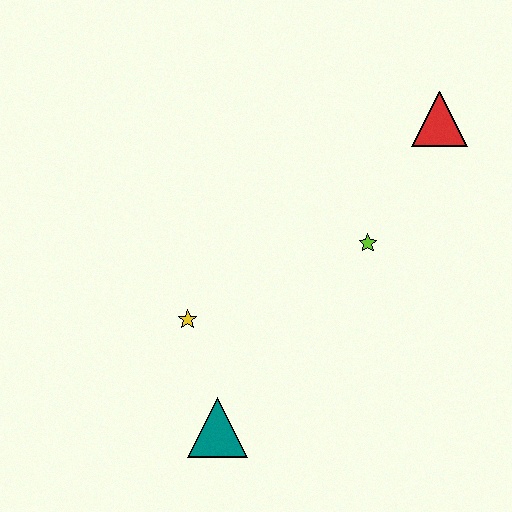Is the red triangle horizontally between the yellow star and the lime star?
No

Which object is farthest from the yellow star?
The red triangle is farthest from the yellow star.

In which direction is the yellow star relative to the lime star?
The yellow star is to the left of the lime star.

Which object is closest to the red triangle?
The lime star is closest to the red triangle.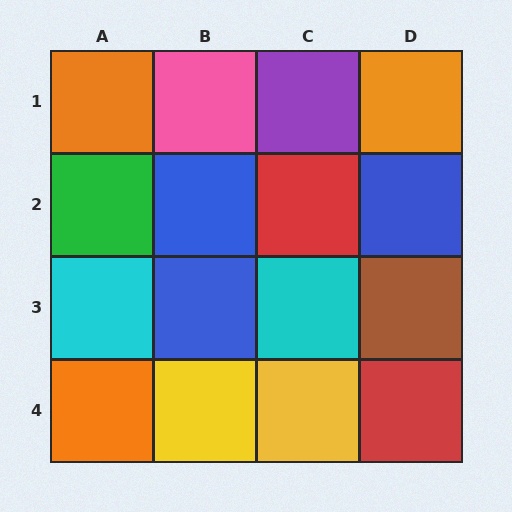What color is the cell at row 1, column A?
Orange.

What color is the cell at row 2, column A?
Green.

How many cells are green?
1 cell is green.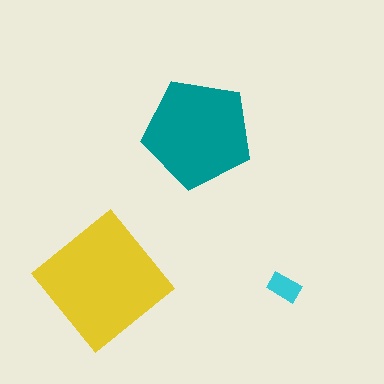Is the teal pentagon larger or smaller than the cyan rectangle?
Larger.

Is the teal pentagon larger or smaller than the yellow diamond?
Smaller.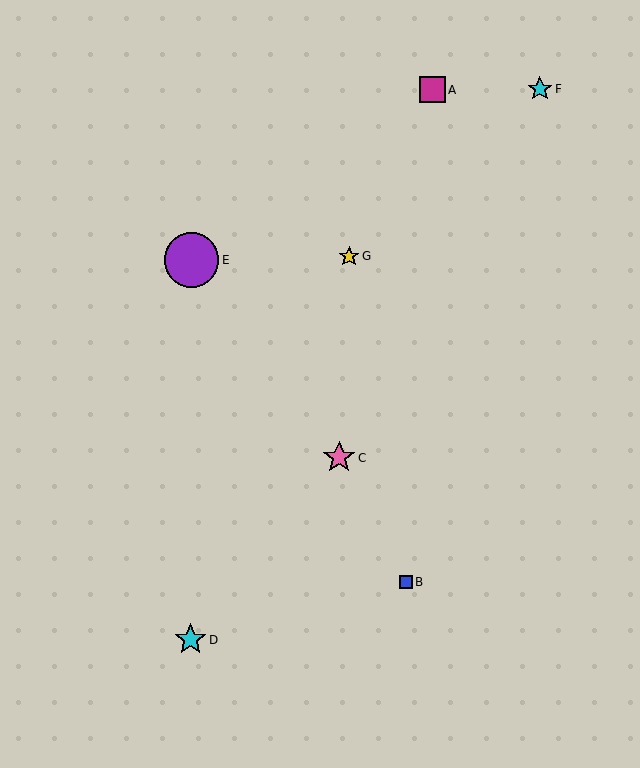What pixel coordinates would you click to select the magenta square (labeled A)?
Click at (432, 90) to select the magenta square A.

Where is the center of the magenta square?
The center of the magenta square is at (432, 90).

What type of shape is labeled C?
Shape C is a pink star.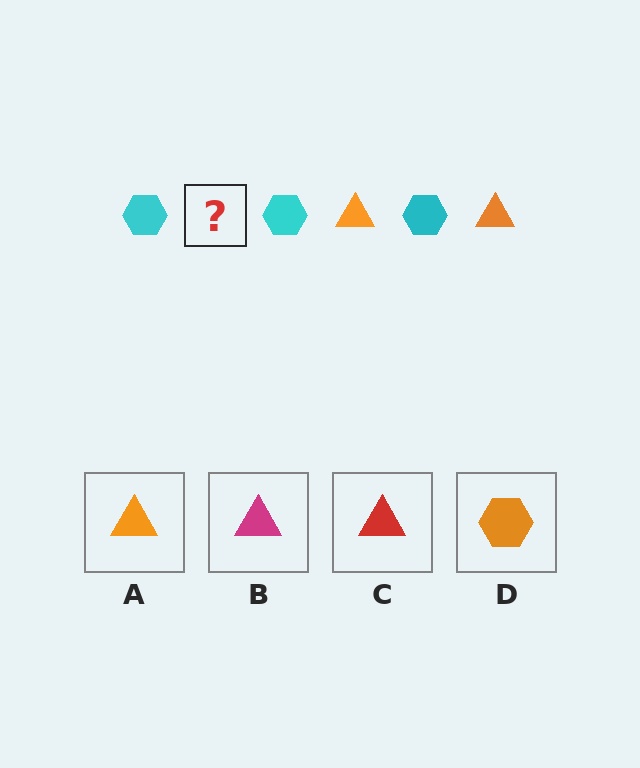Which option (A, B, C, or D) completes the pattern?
A.